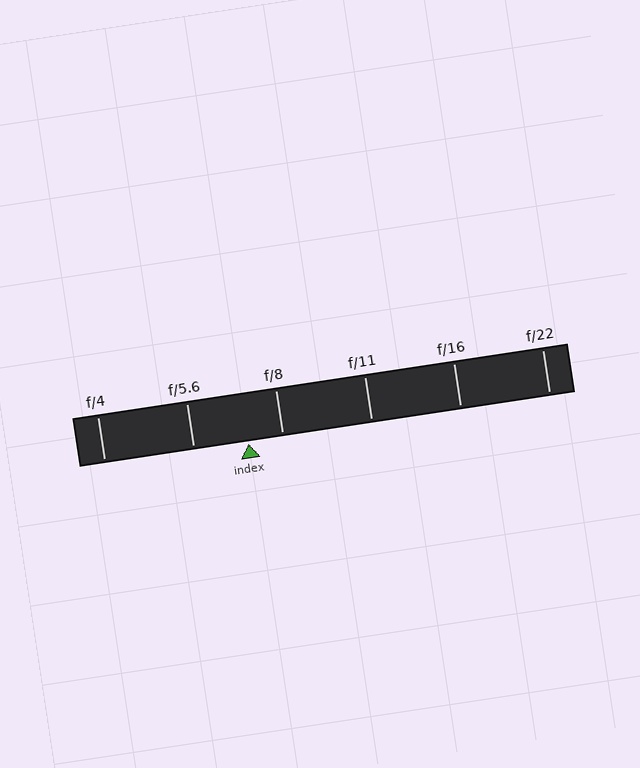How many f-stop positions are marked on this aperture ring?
There are 6 f-stop positions marked.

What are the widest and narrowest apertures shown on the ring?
The widest aperture shown is f/4 and the narrowest is f/22.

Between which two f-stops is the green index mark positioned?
The index mark is between f/5.6 and f/8.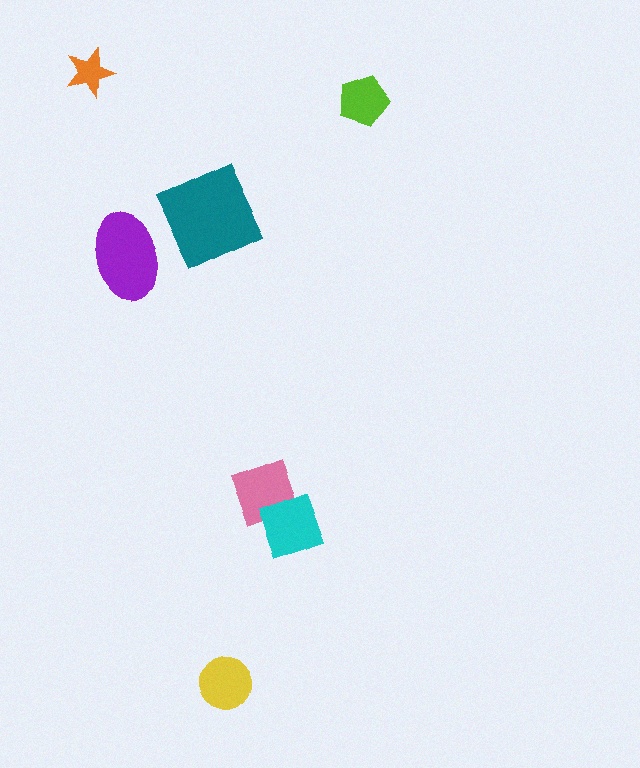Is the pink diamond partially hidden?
Yes, it is partially covered by another shape.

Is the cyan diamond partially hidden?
No, no other shape covers it.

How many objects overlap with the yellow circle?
0 objects overlap with the yellow circle.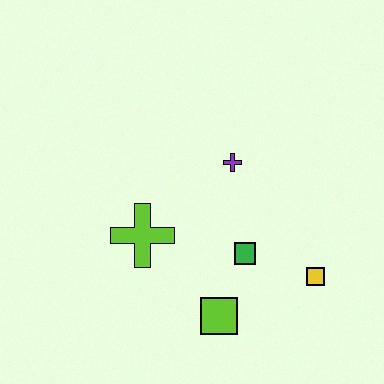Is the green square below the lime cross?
Yes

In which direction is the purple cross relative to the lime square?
The purple cross is above the lime square.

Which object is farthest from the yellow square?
The lime cross is farthest from the yellow square.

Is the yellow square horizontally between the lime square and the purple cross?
No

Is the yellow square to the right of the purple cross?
Yes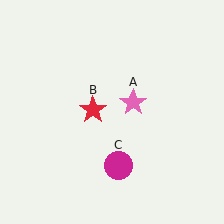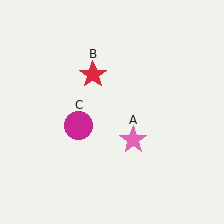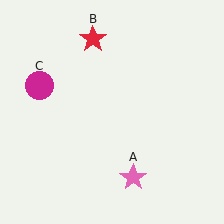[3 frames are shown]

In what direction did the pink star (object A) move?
The pink star (object A) moved down.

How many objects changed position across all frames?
3 objects changed position: pink star (object A), red star (object B), magenta circle (object C).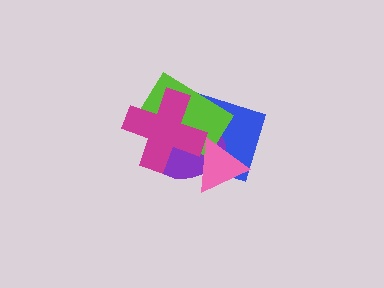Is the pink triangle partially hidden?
No, no other shape covers it.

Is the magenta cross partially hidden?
Yes, it is partially covered by another shape.